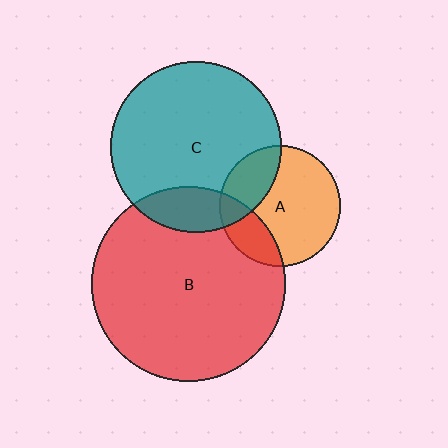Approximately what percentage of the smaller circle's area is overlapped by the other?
Approximately 15%.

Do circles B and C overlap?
Yes.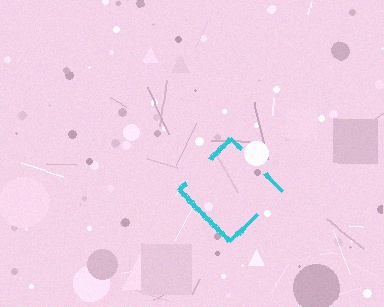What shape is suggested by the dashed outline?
The dashed outline suggests a diamond.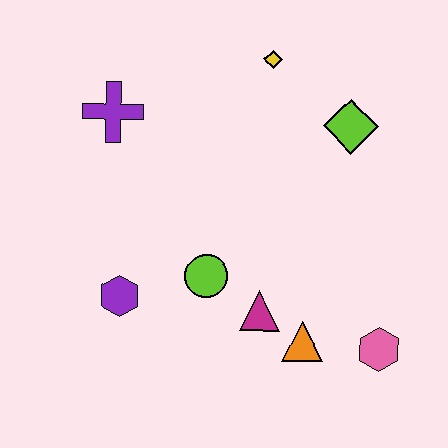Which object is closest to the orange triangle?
The magenta triangle is closest to the orange triangle.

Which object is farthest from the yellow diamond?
The pink hexagon is farthest from the yellow diamond.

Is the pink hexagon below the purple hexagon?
Yes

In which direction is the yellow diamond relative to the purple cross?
The yellow diamond is to the right of the purple cross.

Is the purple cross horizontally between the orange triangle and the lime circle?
No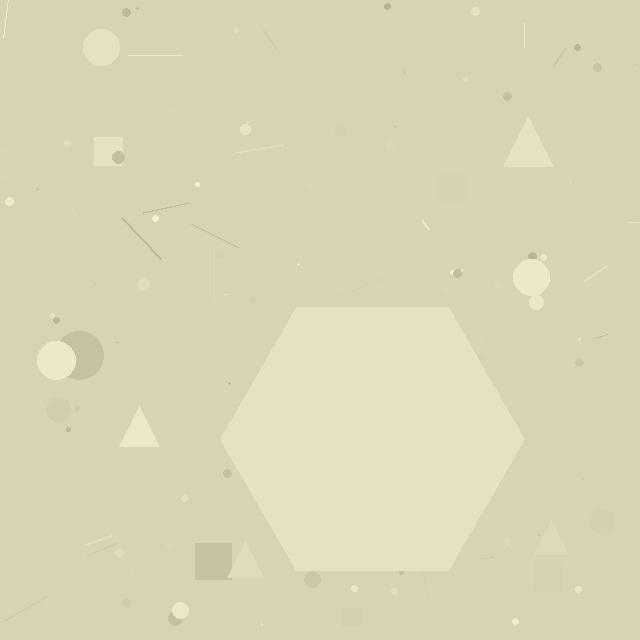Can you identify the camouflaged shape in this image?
The camouflaged shape is a hexagon.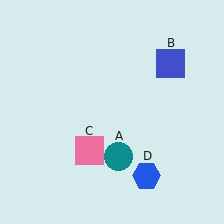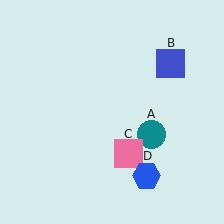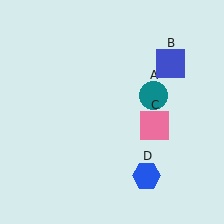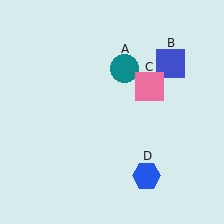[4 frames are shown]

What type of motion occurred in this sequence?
The teal circle (object A), pink square (object C) rotated counterclockwise around the center of the scene.